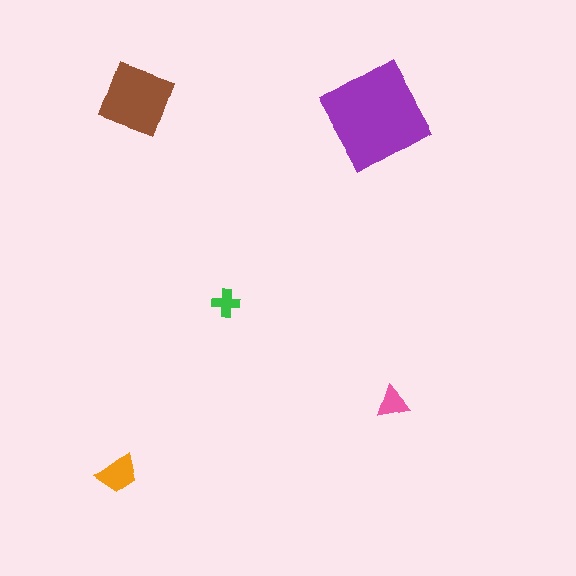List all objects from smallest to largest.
The green cross, the pink triangle, the orange trapezoid, the brown square, the purple diamond.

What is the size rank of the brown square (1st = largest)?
2nd.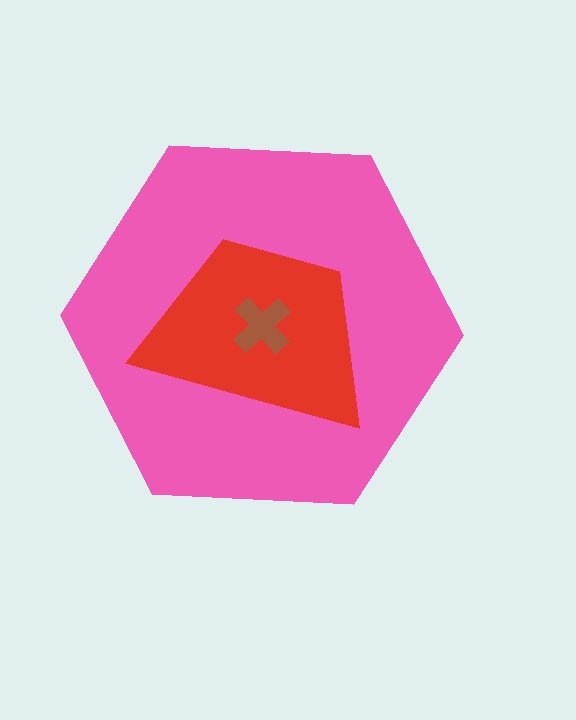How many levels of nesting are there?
3.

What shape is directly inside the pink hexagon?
The red trapezoid.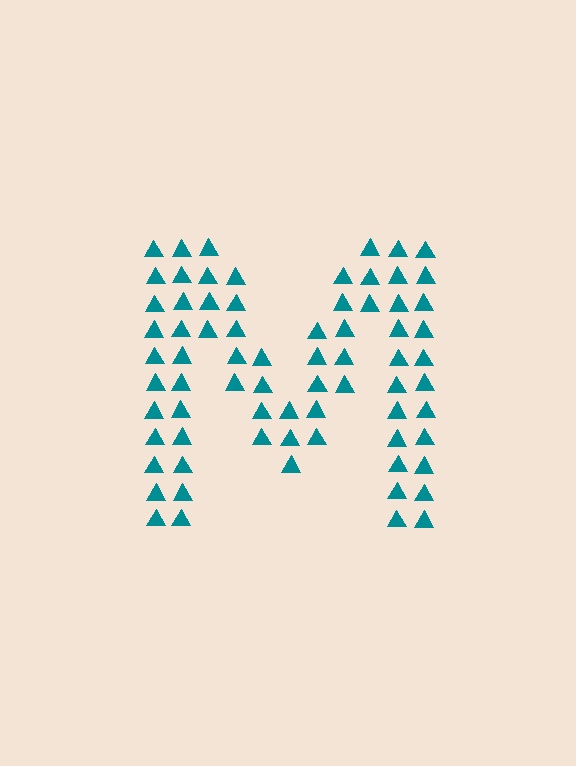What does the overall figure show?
The overall figure shows the letter M.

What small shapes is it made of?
It is made of small triangles.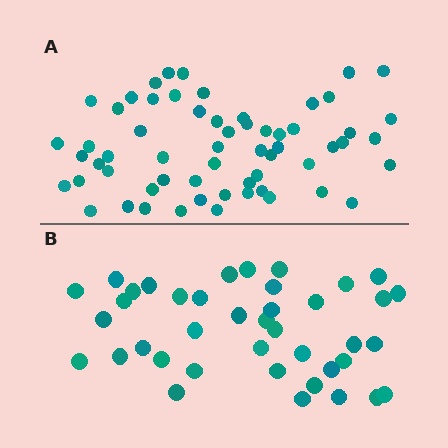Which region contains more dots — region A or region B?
Region A (the top region) has more dots.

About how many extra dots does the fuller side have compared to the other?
Region A has approximately 20 more dots than region B.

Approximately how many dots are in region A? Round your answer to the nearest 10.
About 60 dots.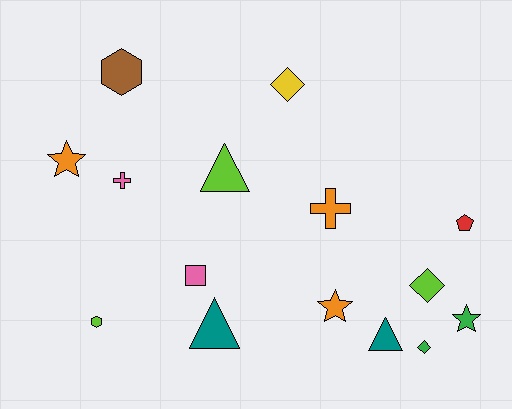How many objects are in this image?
There are 15 objects.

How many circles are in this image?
There are no circles.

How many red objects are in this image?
There is 1 red object.